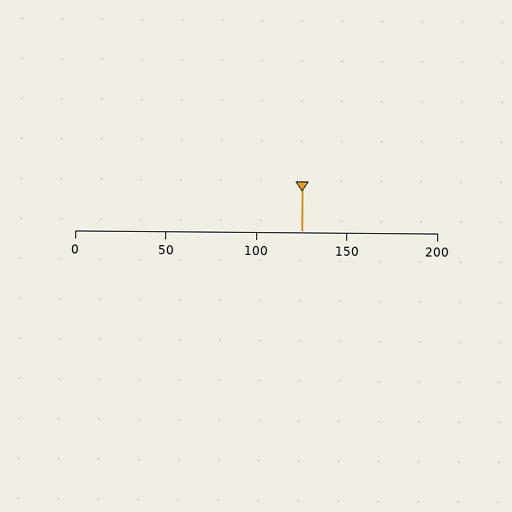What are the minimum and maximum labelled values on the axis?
The axis runs from 0 to 200.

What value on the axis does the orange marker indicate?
The marker indicates approximately 125.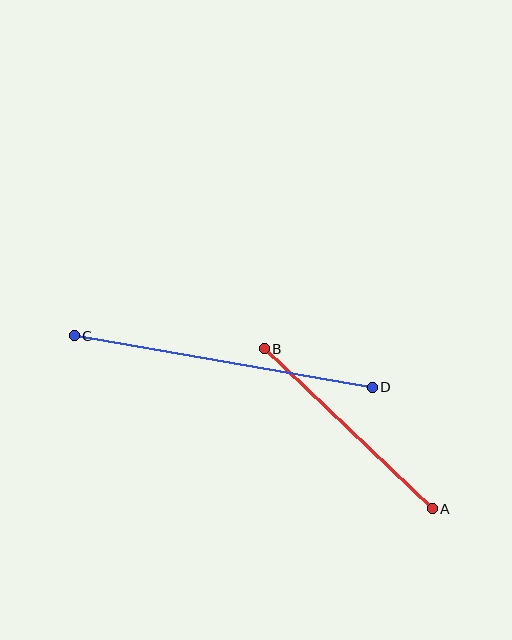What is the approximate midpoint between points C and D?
The midpoint is at approximately (223, 362) pixels.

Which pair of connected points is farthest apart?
Points C and D are farthest apart.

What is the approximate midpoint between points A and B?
The midpoint is at approximately (348, 429) pixels.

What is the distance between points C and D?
The distance is approximately 302 pixels.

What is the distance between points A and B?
The distance is approximately 232 pixels.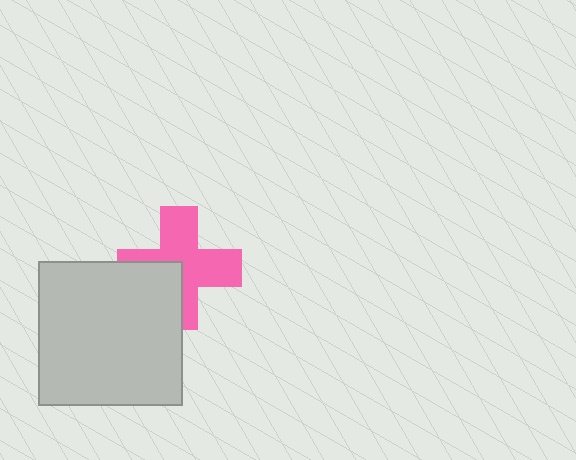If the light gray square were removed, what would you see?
You would see the complete pink cross.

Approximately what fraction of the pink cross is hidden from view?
Roughly 34% of the pink cross is hidden behind the light gray square.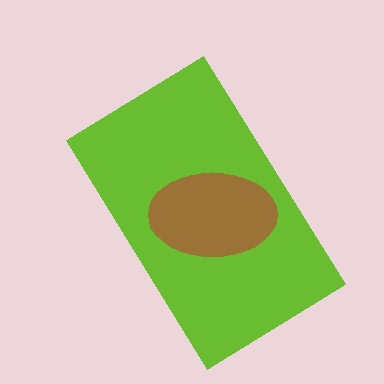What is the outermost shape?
The lime rectangle.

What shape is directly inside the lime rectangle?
The brown ellipse.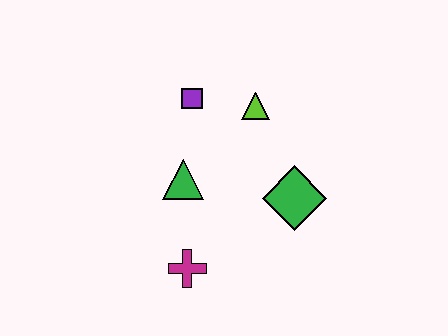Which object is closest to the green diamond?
The lime triangle is closest to the green diamond.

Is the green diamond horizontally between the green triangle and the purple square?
No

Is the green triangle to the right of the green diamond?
No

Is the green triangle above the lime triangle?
No